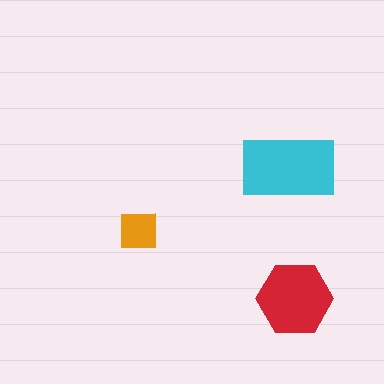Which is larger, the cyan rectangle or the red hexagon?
The cyan rectangle.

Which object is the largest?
The cyan rectangle.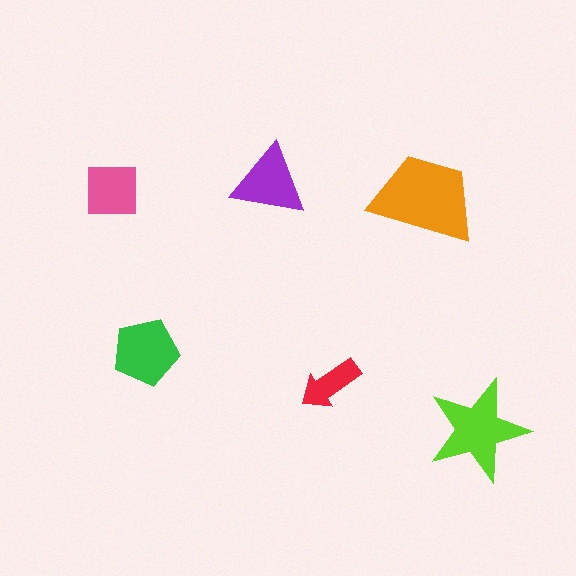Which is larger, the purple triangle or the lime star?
The lime star.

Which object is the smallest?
The red arrow.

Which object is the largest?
The orange trapezoid.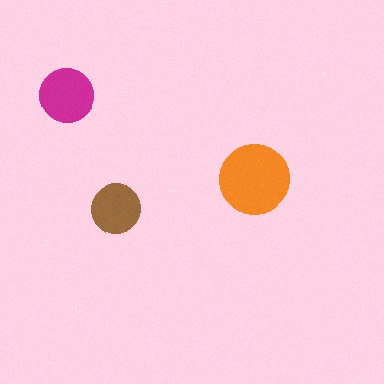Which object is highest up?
The magenta circle is topmost.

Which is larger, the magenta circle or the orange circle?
The orange one.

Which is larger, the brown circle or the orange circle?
The orange one.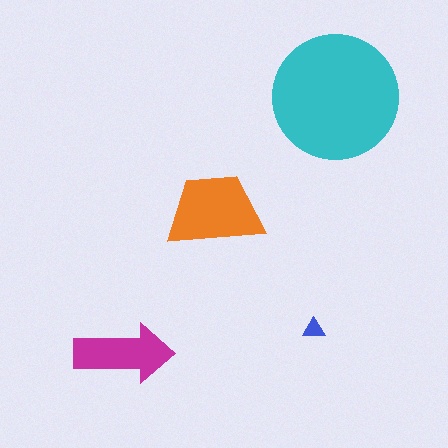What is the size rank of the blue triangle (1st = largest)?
4th.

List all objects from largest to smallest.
The cyan circle, the orange trapezoid, the magenta arrow, the blue triangle.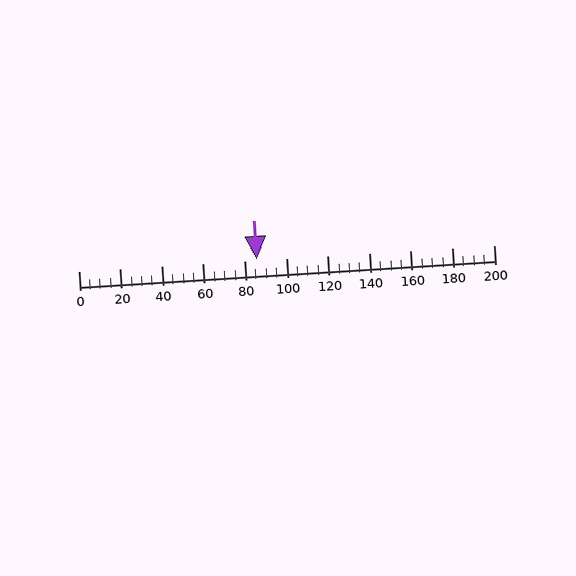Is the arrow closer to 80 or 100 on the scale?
The arrow is closer to 80.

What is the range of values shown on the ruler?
The ruler shows values from 0 to 200.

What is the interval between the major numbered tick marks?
The major tick marks are spaced 20 units apart.